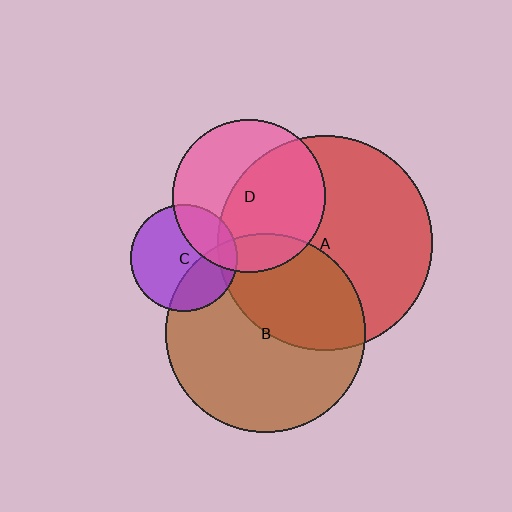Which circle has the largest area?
Circle A (red).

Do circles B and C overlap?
Yes.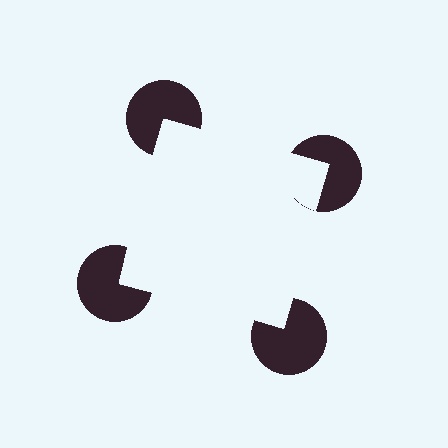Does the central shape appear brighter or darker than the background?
It typically appears slightly brighter than the background, even though no actual brightness change is drawn.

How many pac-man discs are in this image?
There are 4 — one at each vertex of the illusory square.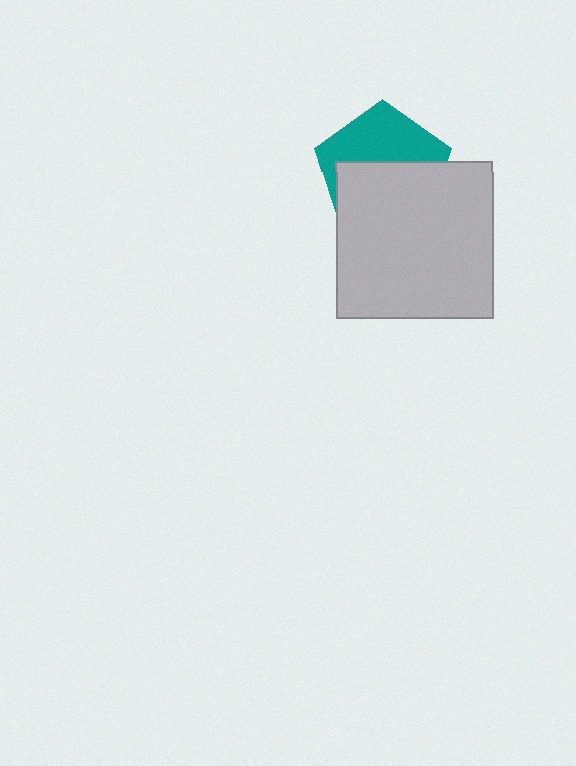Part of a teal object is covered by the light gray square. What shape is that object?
It is a pentagon.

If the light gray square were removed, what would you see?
You would see the complete teal pentagon.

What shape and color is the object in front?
The object in front is a light gray square.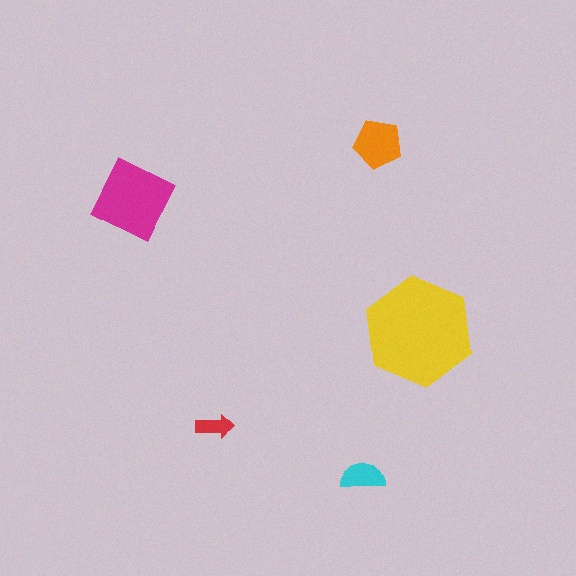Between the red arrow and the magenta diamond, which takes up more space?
The magenta diamond.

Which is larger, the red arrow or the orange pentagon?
The orange pentagon.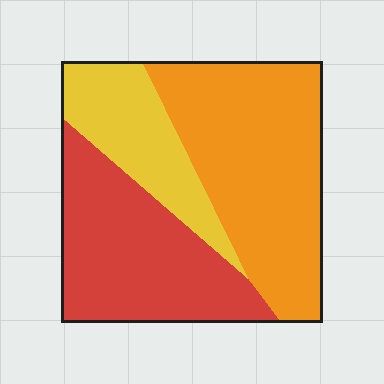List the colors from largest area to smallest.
From largest to smallest: orange, red, yellow.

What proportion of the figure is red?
Red covers about 35% of the figure.